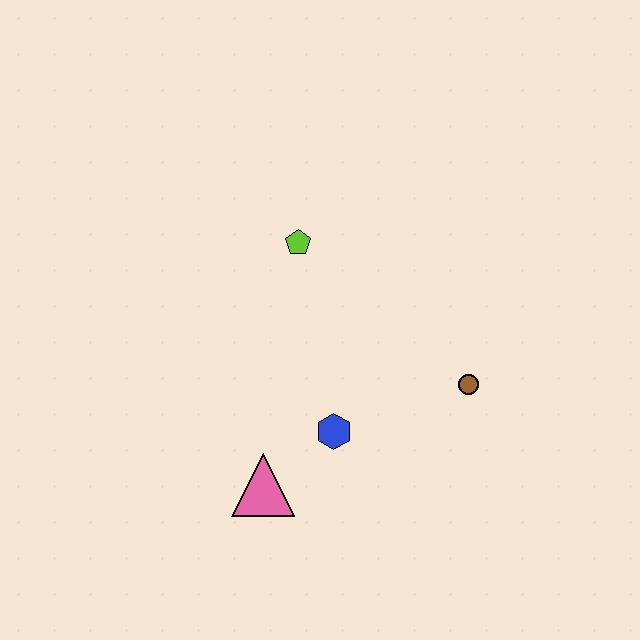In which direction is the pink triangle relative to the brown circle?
The pink triangle is to the left of the brown circle.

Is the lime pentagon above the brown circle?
Yes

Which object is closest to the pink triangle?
The blue hexagon is closest to the pink triangle.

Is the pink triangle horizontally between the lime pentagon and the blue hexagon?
No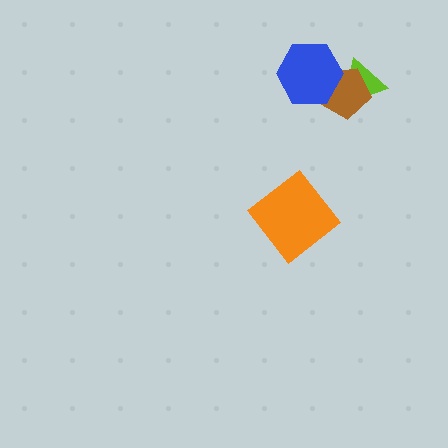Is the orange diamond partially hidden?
No, no other shape covers it.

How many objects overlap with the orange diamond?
0 objects overlap with the orange diamond.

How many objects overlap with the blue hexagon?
2 objects overlap with the blue hexagon.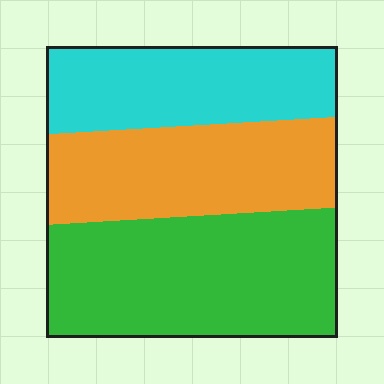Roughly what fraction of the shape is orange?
Orange covers about 30% of the shape.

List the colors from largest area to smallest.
From largest to smallest: green, orange, cyan.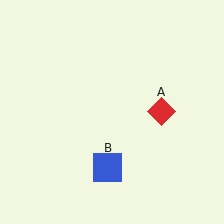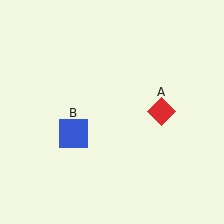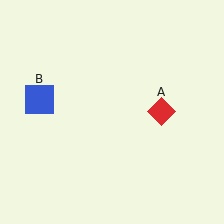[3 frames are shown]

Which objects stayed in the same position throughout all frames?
Red diamond (object A) remained stationary.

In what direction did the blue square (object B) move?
The blue square (object B) moved up and to the left.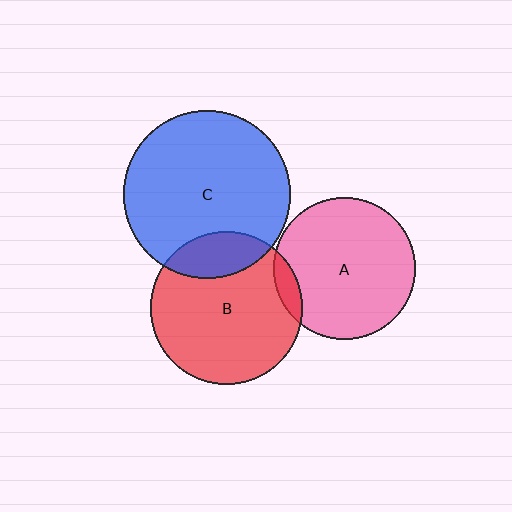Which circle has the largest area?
Circle C (blue).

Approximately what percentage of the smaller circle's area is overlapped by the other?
Approximately 10%.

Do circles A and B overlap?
Yes.